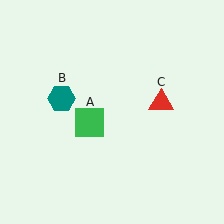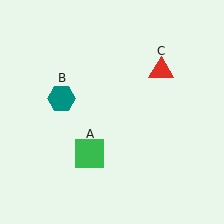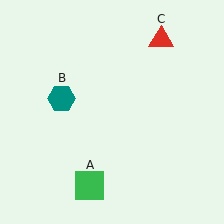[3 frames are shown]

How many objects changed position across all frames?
2 objects changed position: green square (object A), red triangle (object C).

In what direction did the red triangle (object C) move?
The red triangle (object C) moved up.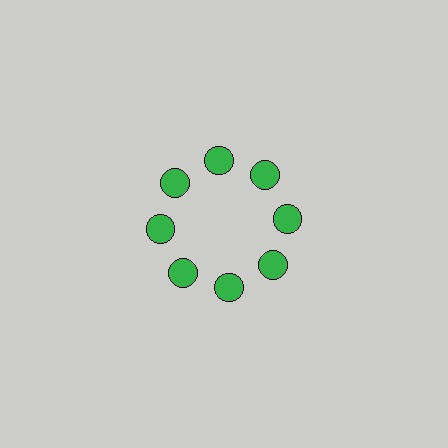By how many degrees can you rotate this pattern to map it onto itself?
The pattern maps onto itself every 45 degrees of rotation.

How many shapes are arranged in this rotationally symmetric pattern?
There are 8 shapes, arranged in 8 groups of 1.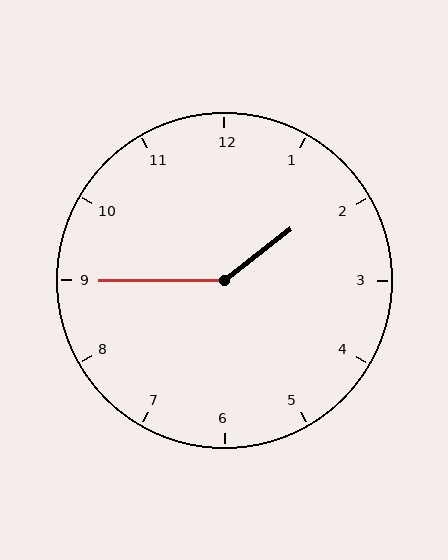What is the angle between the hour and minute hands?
Approximately 142 degrees.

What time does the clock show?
1:45.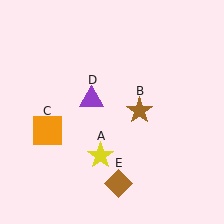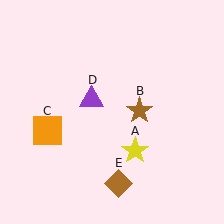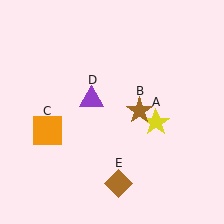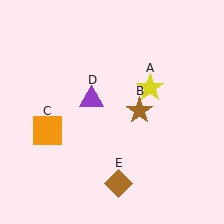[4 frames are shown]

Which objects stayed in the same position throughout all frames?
Brown star (object B) and orange square (object C) and purple triangle (object D) and brown diamond (object E) remained stationary.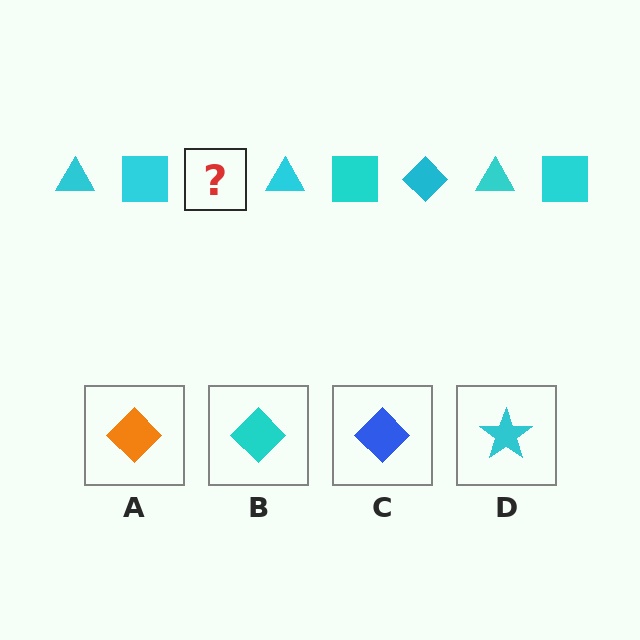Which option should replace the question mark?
Option B.